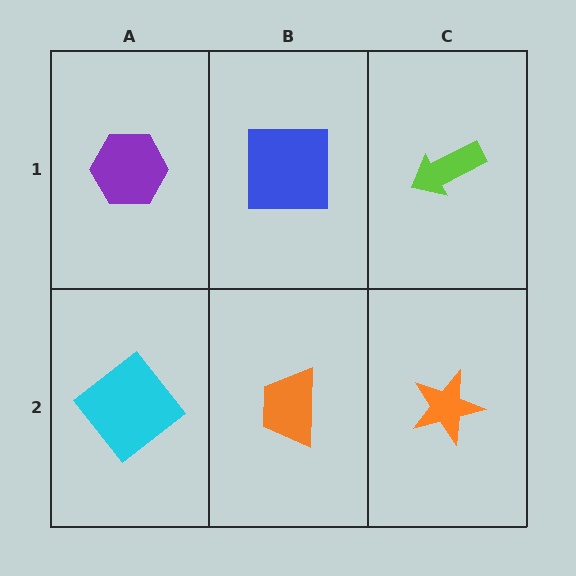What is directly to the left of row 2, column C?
An orange trapezoid.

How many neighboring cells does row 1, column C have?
2.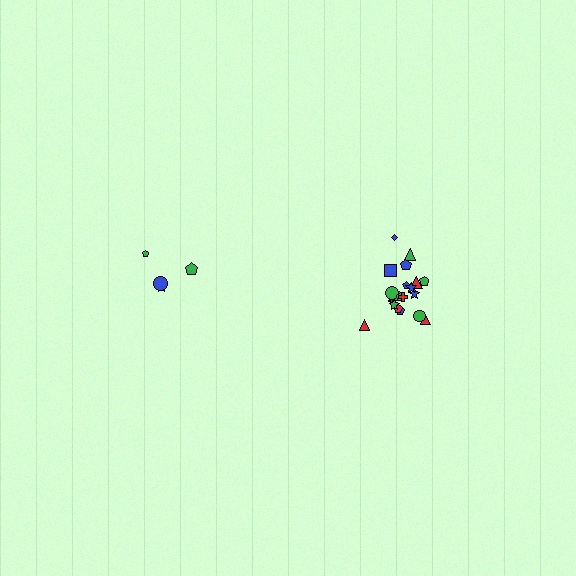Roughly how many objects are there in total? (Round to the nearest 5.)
Roughly 25 objects in total.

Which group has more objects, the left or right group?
The right group.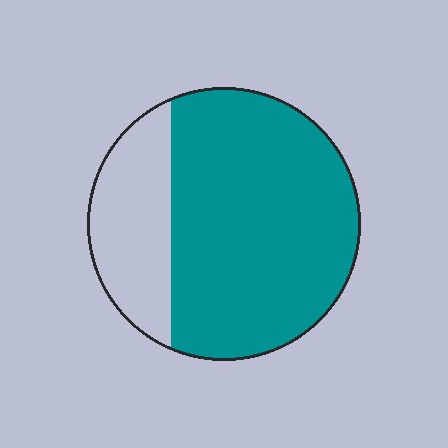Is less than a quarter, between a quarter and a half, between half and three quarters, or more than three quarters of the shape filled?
Between half and three quarters.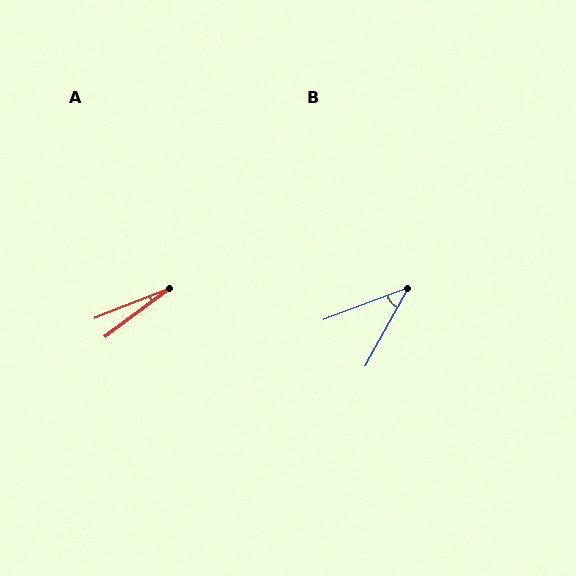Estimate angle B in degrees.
Approximately 41 degrees.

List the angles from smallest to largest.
A (16°), B (41°).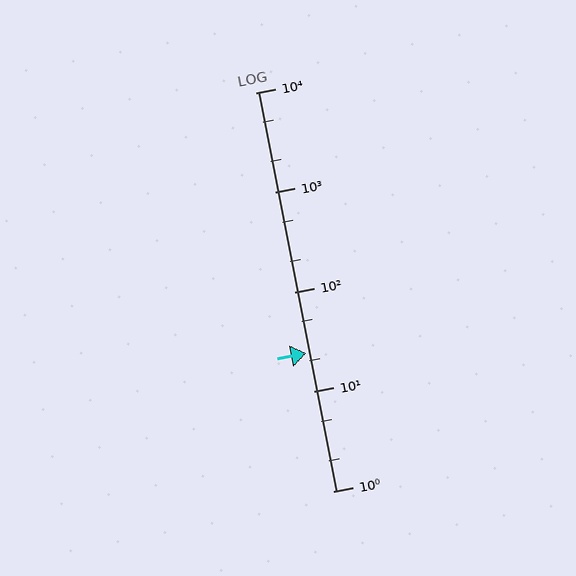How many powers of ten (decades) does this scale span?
The scale spans 4 decades, from 1 to 10000.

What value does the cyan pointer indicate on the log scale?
The pointer indicates approximately 24.